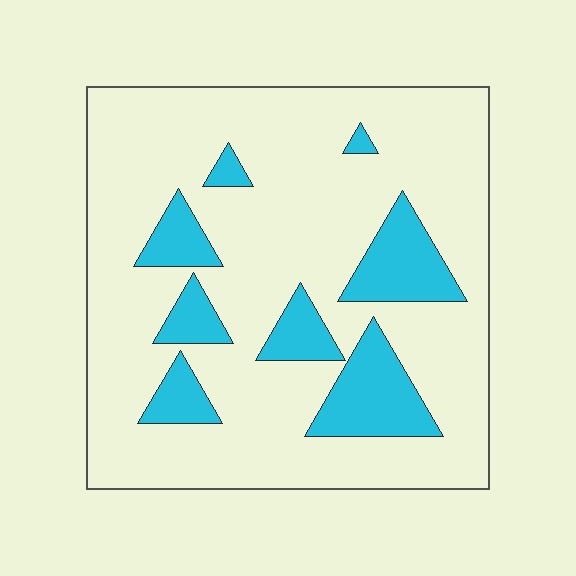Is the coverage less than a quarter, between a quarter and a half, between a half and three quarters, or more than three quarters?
Less than a quarter.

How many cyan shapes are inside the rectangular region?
8.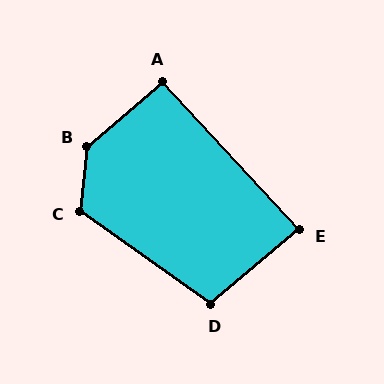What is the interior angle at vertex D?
Approximately 105 degrees (obtuse).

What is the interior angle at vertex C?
Approximately 119 degrees (obtuse).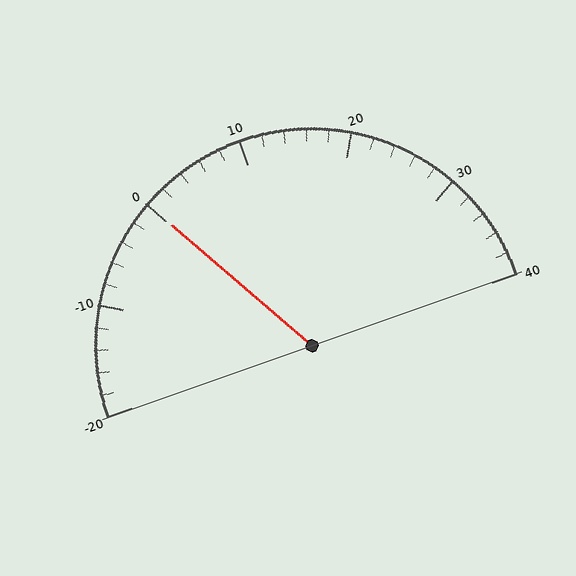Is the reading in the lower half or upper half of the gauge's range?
The reading is in the lower half of the range (-20 to 40).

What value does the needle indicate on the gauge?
The needle indicates approximately 0.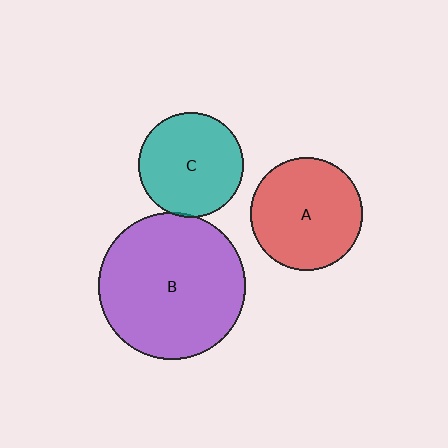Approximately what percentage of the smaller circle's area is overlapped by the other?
Approximately 5%.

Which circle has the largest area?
Circle B (purple).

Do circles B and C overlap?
Yes.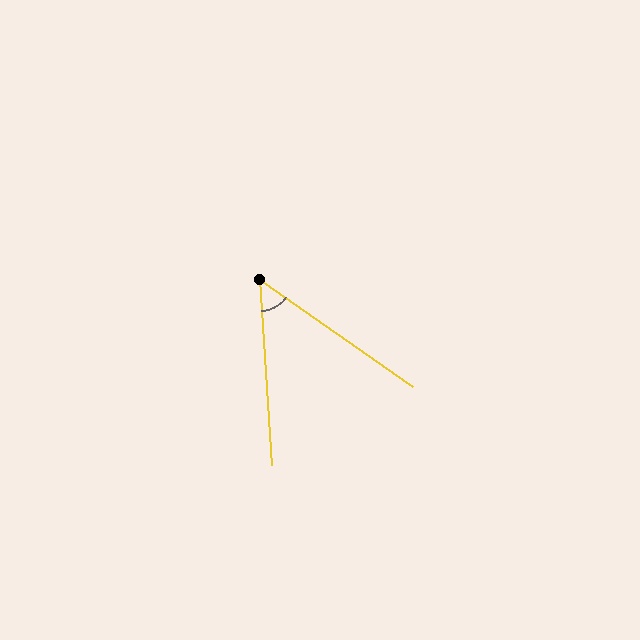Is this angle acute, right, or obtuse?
It is acute.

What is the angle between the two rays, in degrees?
Approximately 51 degrees.